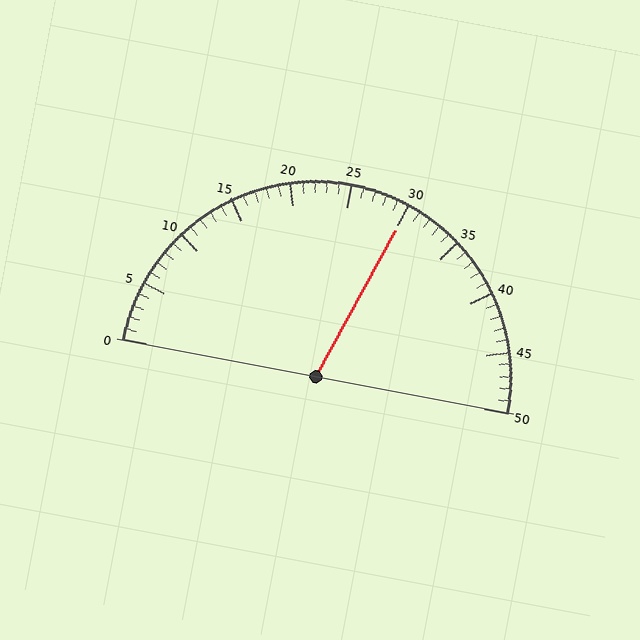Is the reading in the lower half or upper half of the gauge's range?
The reading is in the upper half of the range (0 to 50).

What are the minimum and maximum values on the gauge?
The gauge ranges from 0 to 50.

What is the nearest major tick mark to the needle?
The nearest major tick mark is 30.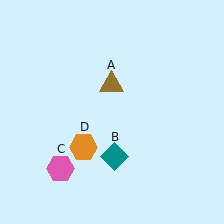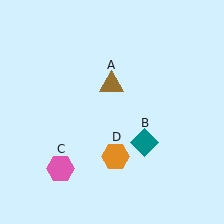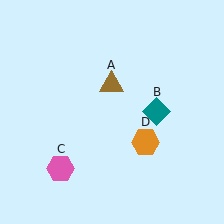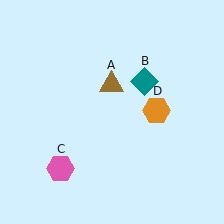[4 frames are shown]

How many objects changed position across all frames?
2 objects changed position: teal diamond (object B), orange hexagon (object D).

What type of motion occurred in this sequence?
The teal diamond (object B), orange hexagon (object D) rotated counterclockwise around the center of the scene.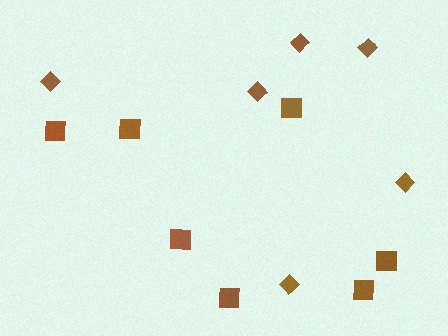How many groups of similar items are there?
There are 2 groups: one group of squares (7) and one group of diamonds (6).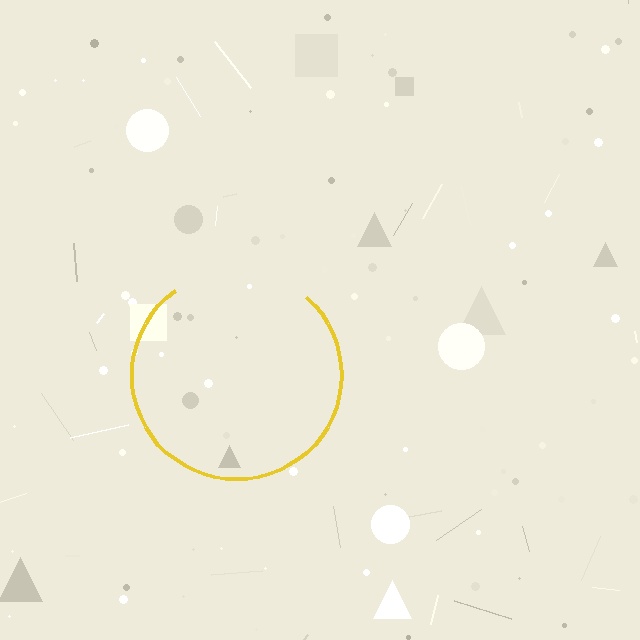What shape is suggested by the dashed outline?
The dashed outline suggests a circle.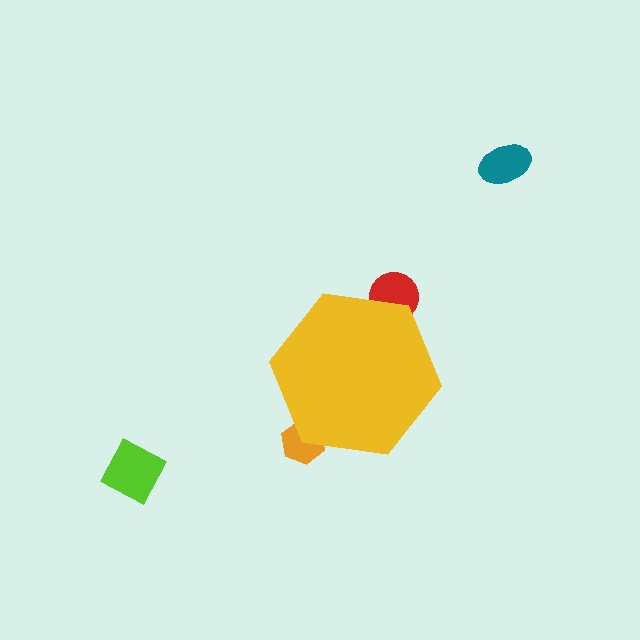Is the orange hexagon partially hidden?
Yes, the orange hexagon is partially hidden behind the yellow hexagon.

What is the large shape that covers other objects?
A yellow hexagon.